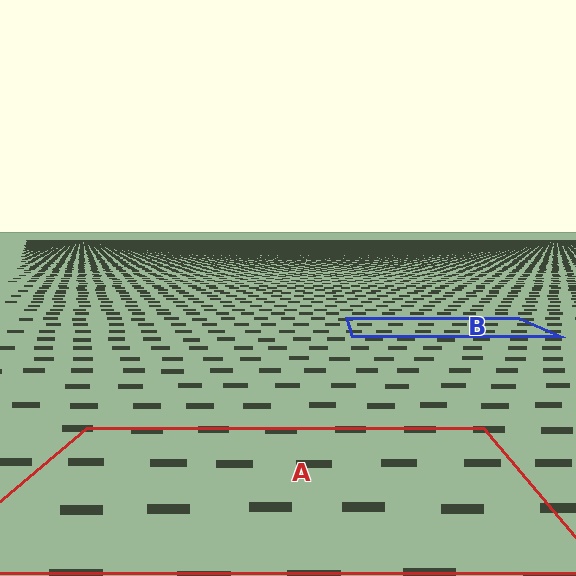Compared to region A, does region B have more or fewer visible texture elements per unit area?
Region B has more texture elements per unit area — they are packed more densely because it is farther away.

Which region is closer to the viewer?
Region A is closer. The texture elements there are larger and more spread out.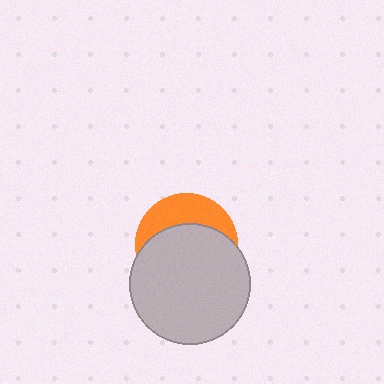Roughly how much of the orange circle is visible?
A small part of it is visible (roughly 34%).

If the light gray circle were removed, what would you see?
You would see the complete orange circle.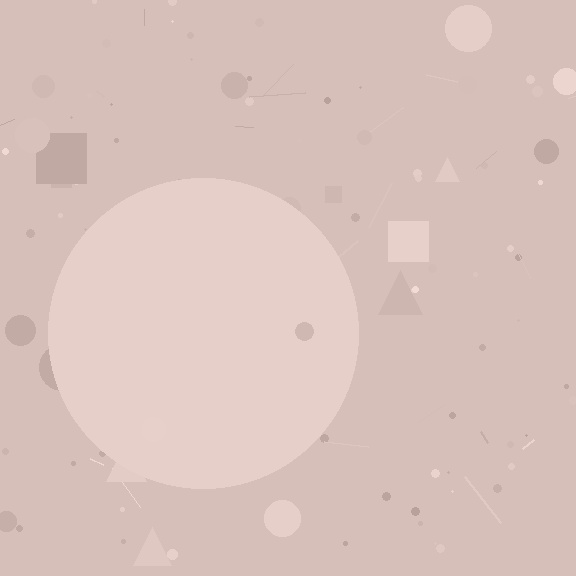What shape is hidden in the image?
A circle is hidden in the image.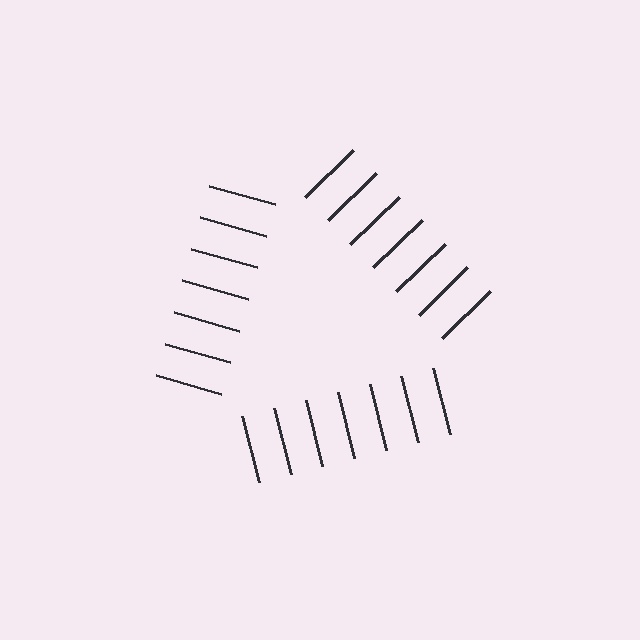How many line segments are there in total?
21 — 7 along each of the 3 edges.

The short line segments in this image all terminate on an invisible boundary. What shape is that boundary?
An illusory triangle — the line segments terminate on its edges but no continuous stroke is drawn.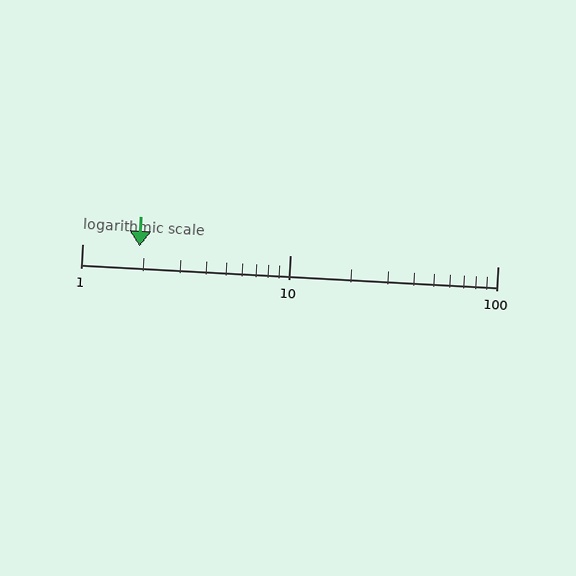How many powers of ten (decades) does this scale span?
The scale spans 2 decades, from 1 to 100.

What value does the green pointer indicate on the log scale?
The pointer indicates approximately 1.9.